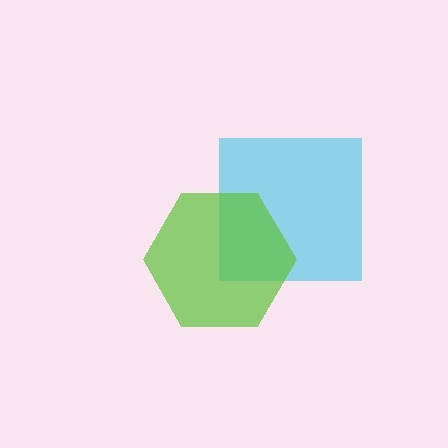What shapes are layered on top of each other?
The layered shapes are: a cyan square, a lime hexagon.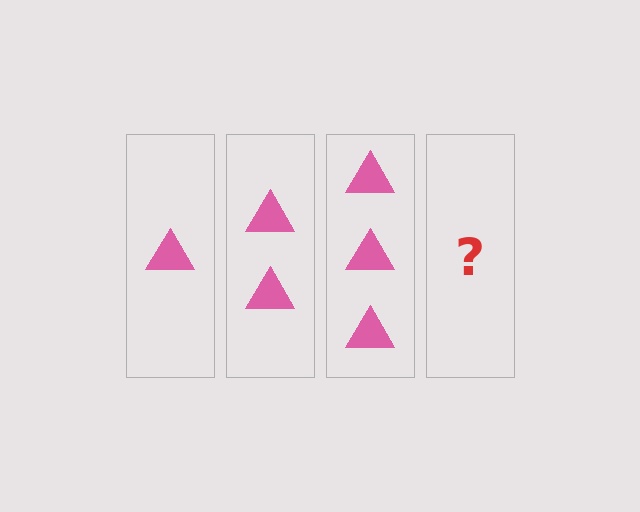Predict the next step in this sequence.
The next step is 4 triangles.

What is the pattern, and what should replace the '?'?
The pattern is that each step adds one more triangle. The '?' should be 4 triangles.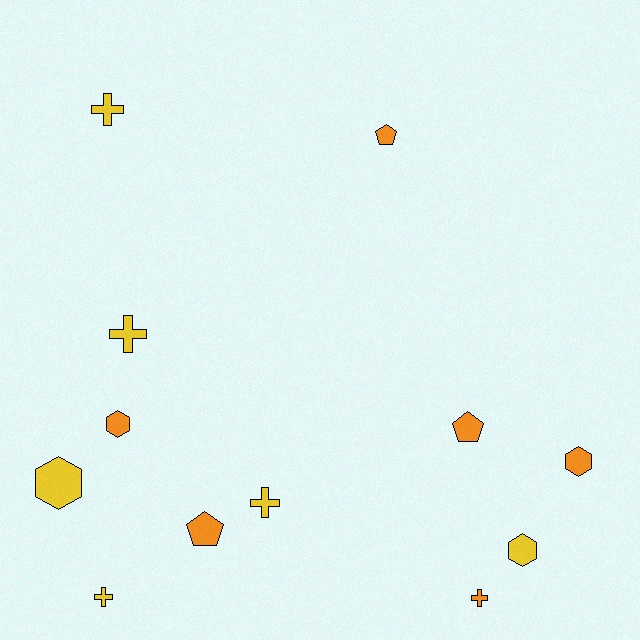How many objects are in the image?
There are 12 objects.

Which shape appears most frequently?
Cross, with 5 objects.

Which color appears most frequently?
Orange, with 6 objects.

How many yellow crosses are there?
There are 4 yellow crosses.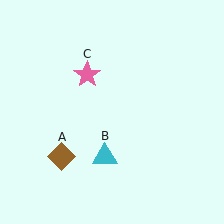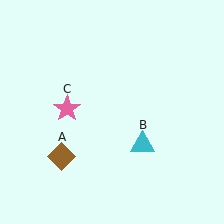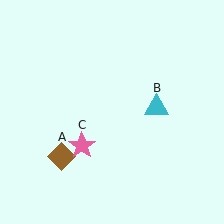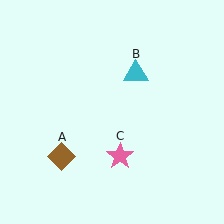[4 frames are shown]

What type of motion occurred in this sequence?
The cyan triangle (object B), pink star (object C) rotated counterclockwise around the center of the scene.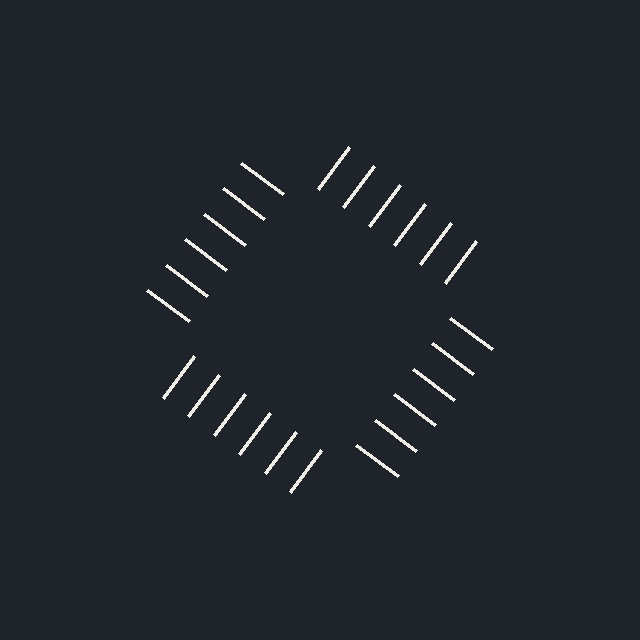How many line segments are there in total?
24 — 6 along each of the 4 edges.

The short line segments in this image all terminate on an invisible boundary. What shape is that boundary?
An illusory square — the line segments terminate on its edges but no continuous stroke is drawn.